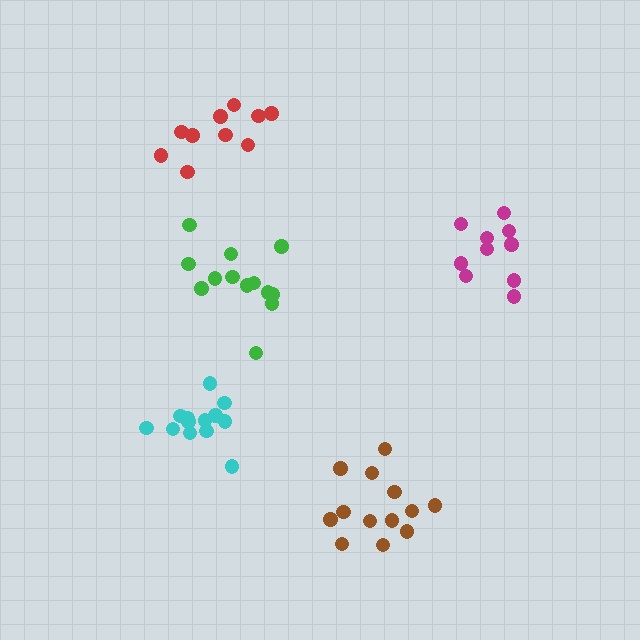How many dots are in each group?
Group 1: 13 dots, Group 2: 10 dots, Group 3: 13 dots, Group 4: 10 dots, Group 5: 13 dots (59 total).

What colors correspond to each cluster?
The clusters are colored: green, magenta, brown, red, cyan.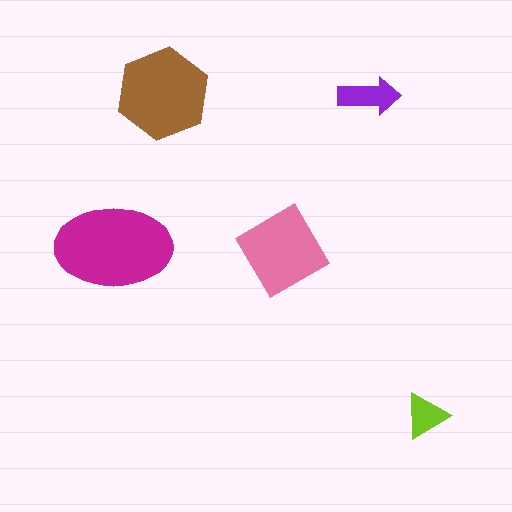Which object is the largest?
The magenta ellipse.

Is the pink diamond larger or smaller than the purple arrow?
Larger.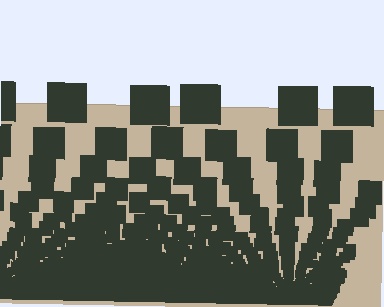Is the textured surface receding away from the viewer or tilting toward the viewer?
The surface appears to tilt toward the viewer. Texture elements get larger and sparser toward the top.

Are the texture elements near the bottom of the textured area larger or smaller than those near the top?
Smaller. The gradient is inverted — elements near the bottom are smaller and denser.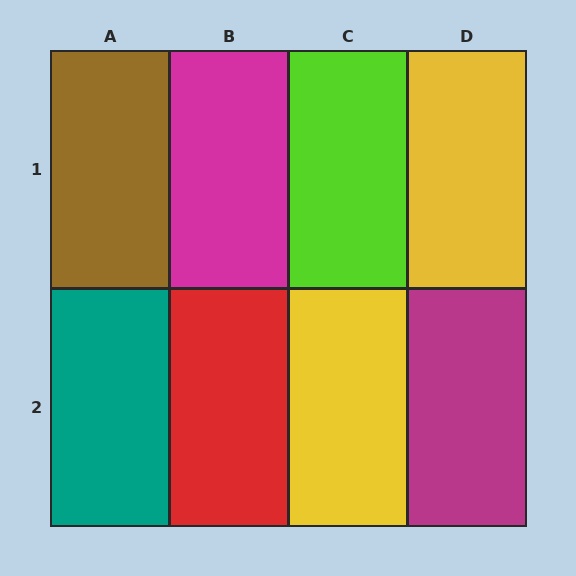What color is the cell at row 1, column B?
Magenta.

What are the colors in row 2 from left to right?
Teal, red, yellow, magenta.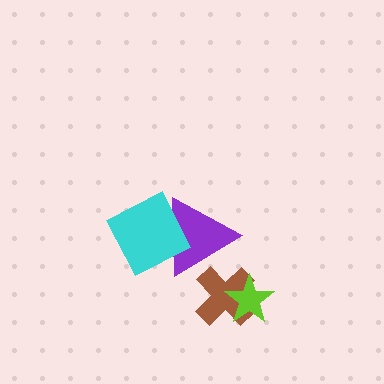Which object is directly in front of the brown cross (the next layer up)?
The lime star is directly in front of the brown cross.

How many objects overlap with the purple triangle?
2 objects overlap with the purple triangle.